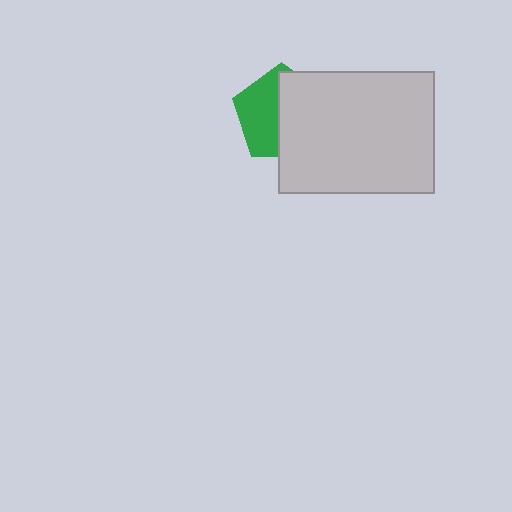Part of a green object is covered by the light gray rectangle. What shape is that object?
It is a pentagon.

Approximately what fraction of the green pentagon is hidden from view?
Roughly 55% of the green pentagon is hidden behind the light gray rectangle.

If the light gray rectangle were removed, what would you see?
You would see the complete green pentagon.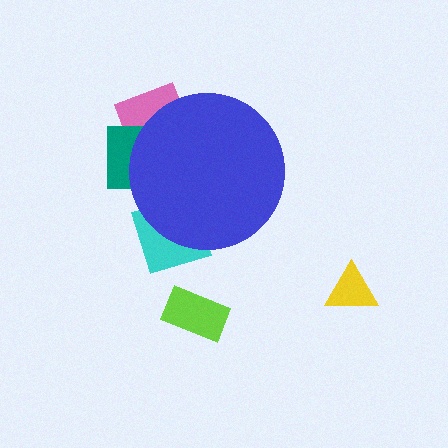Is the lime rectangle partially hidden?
No, the lime rectangle is fully visible.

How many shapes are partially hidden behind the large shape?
3 shapes are partially hidden.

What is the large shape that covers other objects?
A blue circle.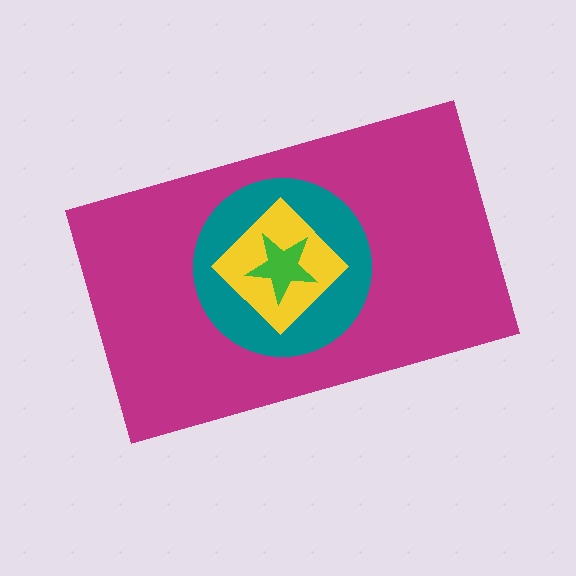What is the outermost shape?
The magenta rectangle.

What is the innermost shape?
The green star.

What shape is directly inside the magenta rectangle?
The teal circle.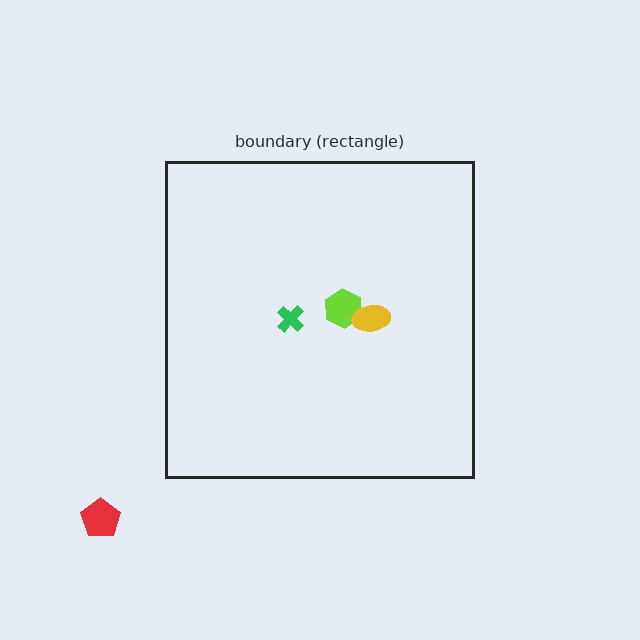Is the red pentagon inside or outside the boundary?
Outside.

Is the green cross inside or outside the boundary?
Inside.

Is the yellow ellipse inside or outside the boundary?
Inside.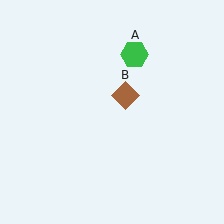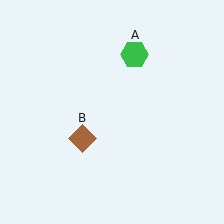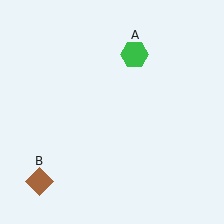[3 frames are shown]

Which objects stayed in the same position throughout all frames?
Green hexagon (object A) remained stationary.